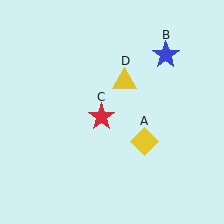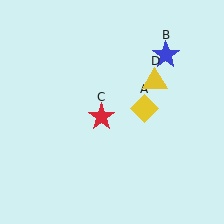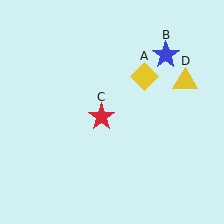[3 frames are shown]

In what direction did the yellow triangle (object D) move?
The yellow triangle (object D) moved right.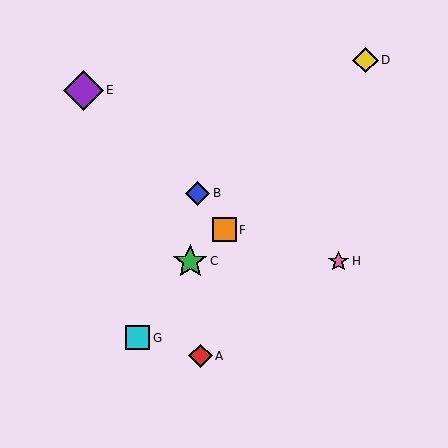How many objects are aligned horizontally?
2 objects (C, H) are aligned horizontally.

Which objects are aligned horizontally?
Objects C, H are aligned horizontally.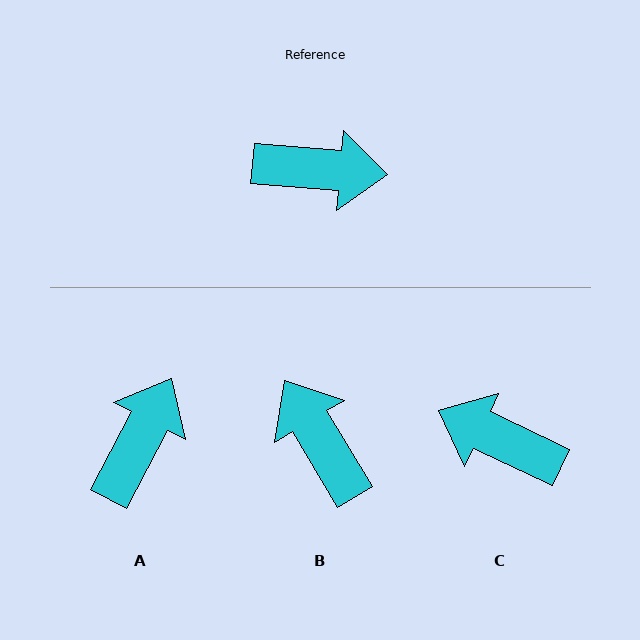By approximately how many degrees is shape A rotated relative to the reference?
Approximately 67 degrees counter-clockwise.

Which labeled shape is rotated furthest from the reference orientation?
C, about 160 degrees away.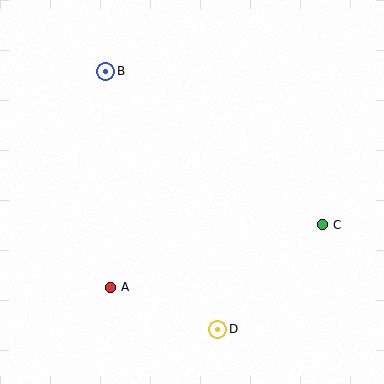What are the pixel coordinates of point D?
Point D is at (218, 329).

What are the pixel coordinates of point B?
Point B is at (106, 71).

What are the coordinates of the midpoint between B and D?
The midpoint between B and D is at (162, 200).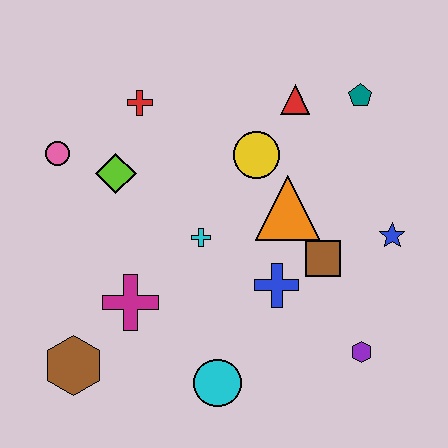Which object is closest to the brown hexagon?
The magenta cross is closest to the brown hexagon.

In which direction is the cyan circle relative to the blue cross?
The cyan circle is below the blue cross.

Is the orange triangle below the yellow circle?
Yes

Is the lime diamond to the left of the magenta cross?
Yes